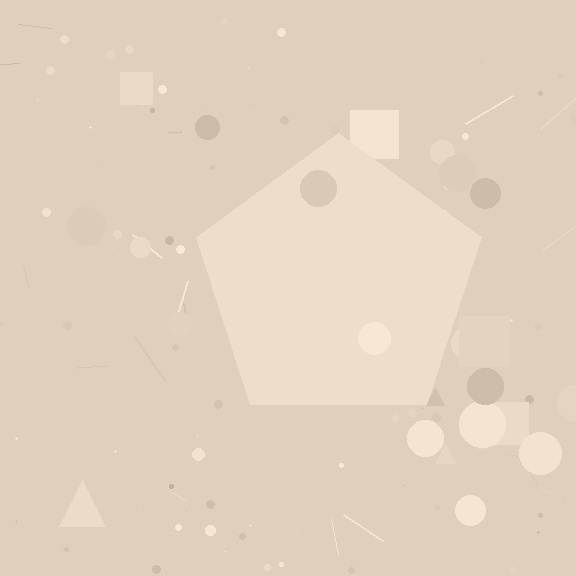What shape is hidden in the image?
A pentagon is hidden in the image.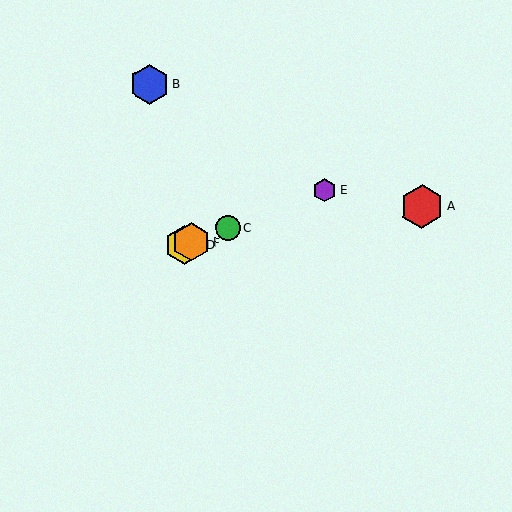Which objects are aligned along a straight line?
Objects C, D, E, F are aligned along a straight line.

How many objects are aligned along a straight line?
4 objects (C, D, E, F) are aligned along a straight line.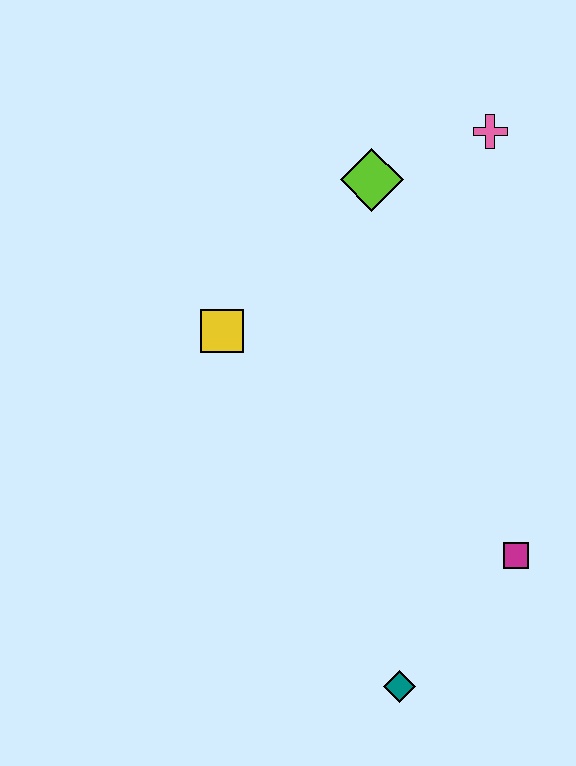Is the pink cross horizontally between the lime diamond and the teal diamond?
No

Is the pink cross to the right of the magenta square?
No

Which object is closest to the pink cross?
The lime diamond is closest to the pink cross.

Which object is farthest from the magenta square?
The pink cross is farthest from the magenta square.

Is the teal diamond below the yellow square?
Yes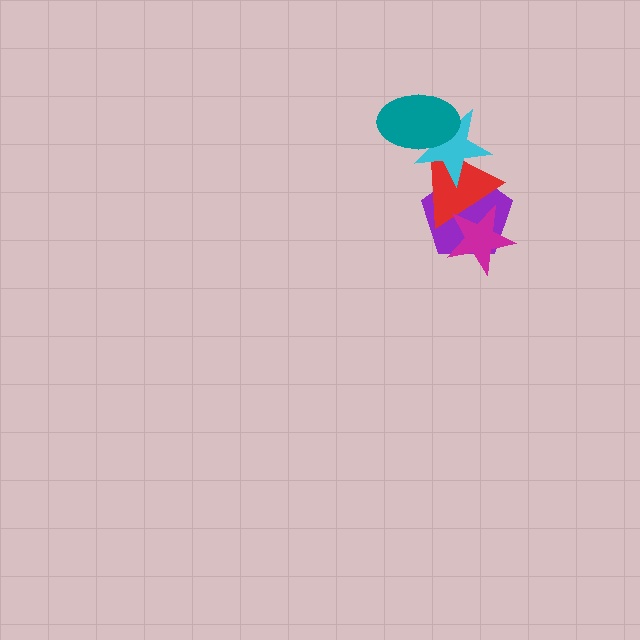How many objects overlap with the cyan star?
3 objects overlap with the cyan star.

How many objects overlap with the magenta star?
2 objects overlap with the magenta star.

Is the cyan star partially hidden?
Yes, it is partially covered by another shape.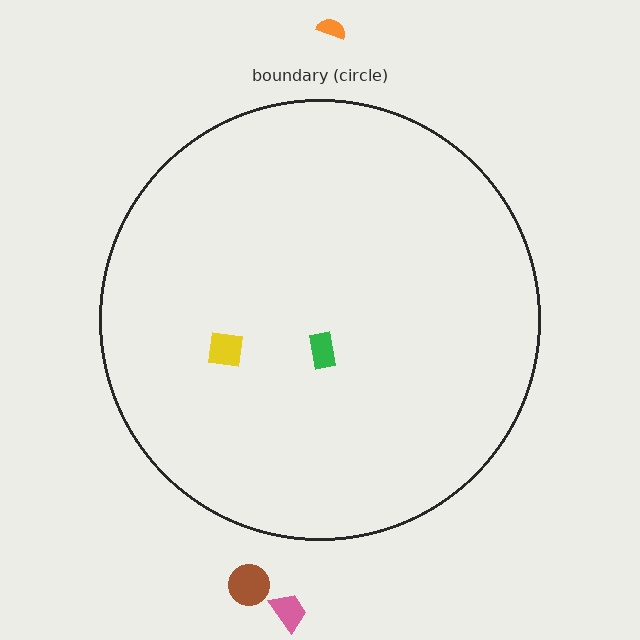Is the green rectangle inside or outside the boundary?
Inside.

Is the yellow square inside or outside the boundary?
Inside.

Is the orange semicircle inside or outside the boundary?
Outside.